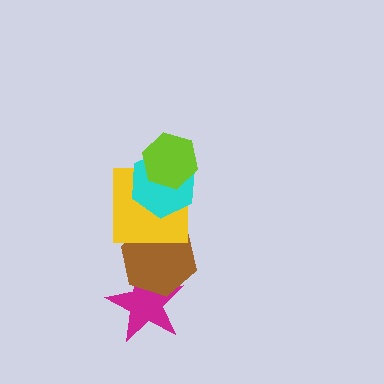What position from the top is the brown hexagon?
The brown hexagon is 4th from the top.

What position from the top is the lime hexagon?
The lime hexagon is 1st from the top.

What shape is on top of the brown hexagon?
The yellow square is on top of the brown hexagon.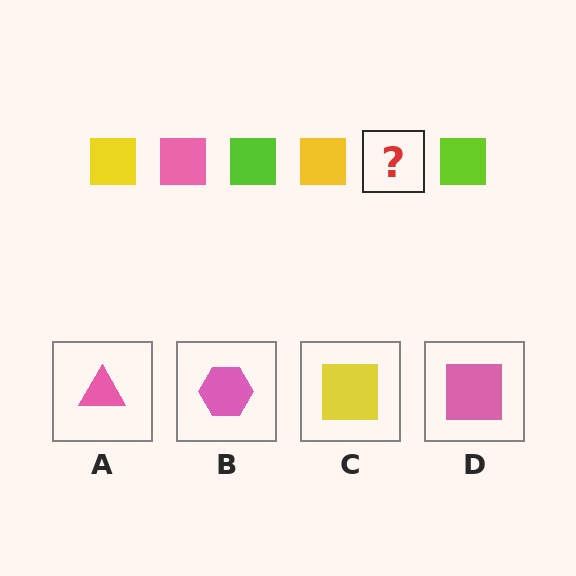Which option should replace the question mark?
Option D.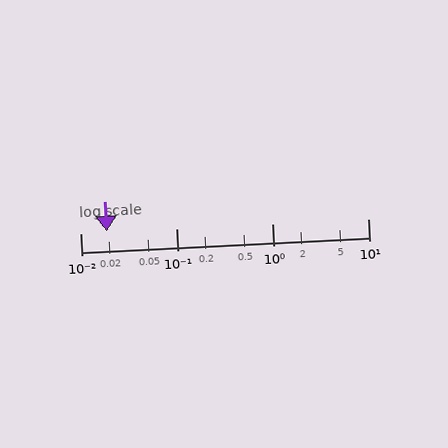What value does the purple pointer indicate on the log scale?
The pointer indicates approximately 0.019.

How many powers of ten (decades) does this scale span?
The scale spans 3 decades, from 0.01 to 10.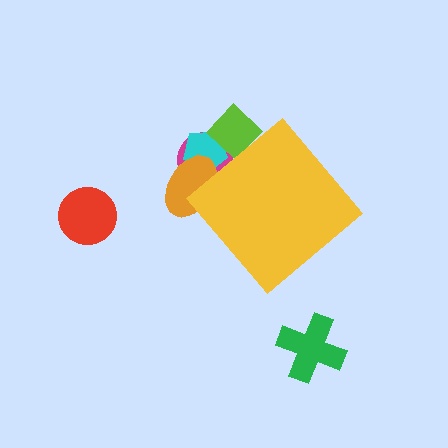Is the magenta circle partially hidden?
Yes, the magenta circle is partially hidden behind the yellow diamond.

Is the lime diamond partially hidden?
Yes, the lime diamond is partially hidden behind the yellow diamond.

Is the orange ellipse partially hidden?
Yes, the orange ellipse is partially hidden behind the yellow diamond.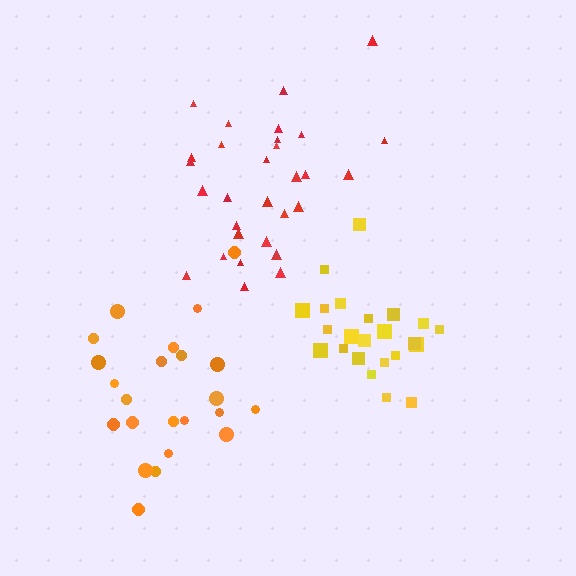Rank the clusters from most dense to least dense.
yellow, orange, red.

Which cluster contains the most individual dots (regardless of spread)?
Red (30).